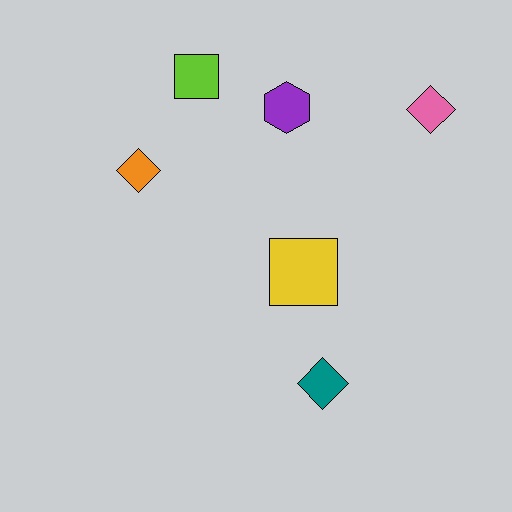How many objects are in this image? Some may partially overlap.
There are 6 objects.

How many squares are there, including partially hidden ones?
There are 2 squares.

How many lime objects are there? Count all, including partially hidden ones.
There is 1 lime object.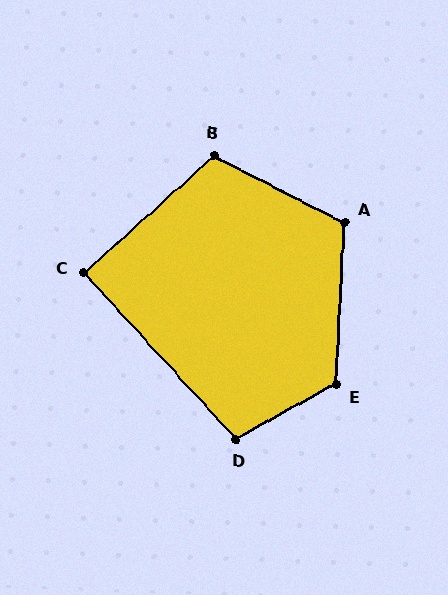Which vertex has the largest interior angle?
E, at approximately 121 degrees.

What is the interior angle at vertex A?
Approximately 114 degrees (obtuse).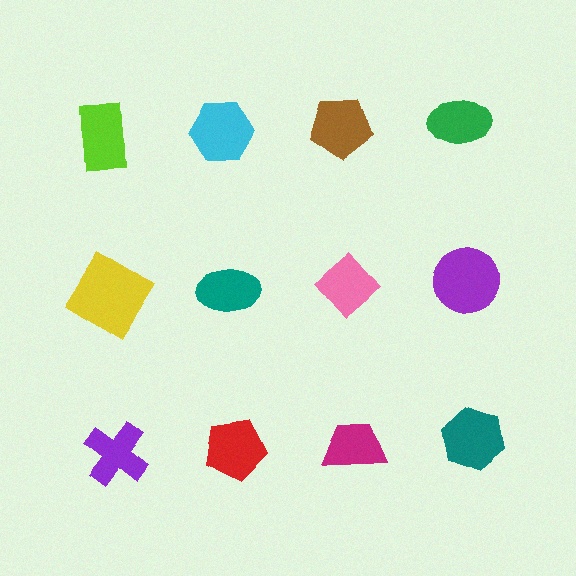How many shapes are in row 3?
4 shapes.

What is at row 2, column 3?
A pink diamond.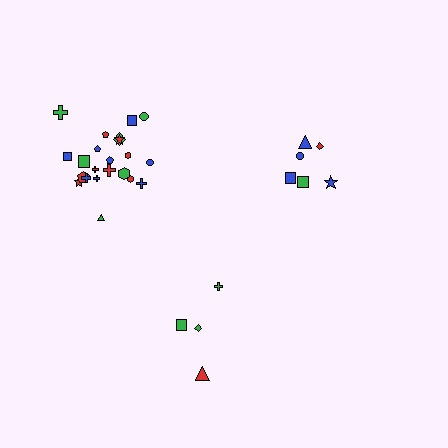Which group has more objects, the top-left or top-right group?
The top-left group.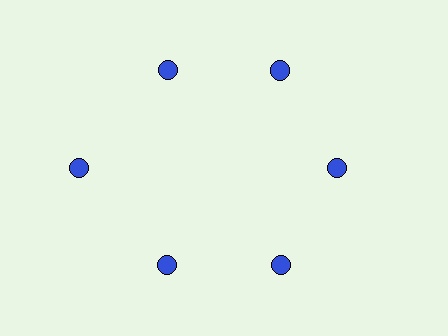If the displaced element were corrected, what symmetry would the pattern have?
It would have 6-fold rotational symmetry — the pattern would map onto itself every 60 degrees.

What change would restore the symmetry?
The symmetry would be restored by moving it inward, back onto the ring so that all 6 circles sit at equal angles and equal distance from the center.